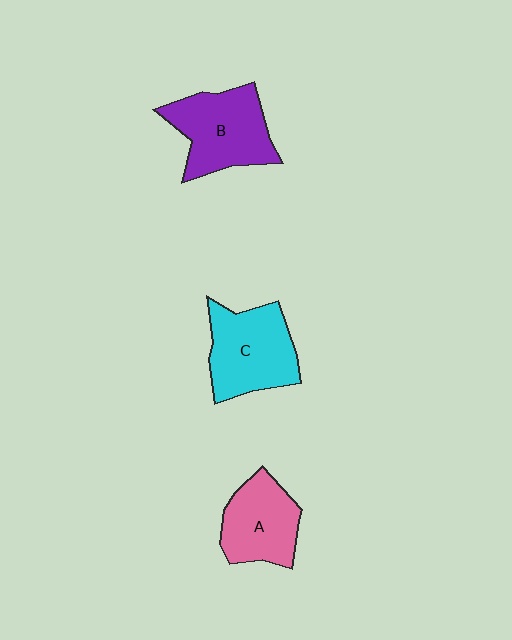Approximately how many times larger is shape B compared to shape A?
Approximately 1.2 times.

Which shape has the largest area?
Shape B (purple).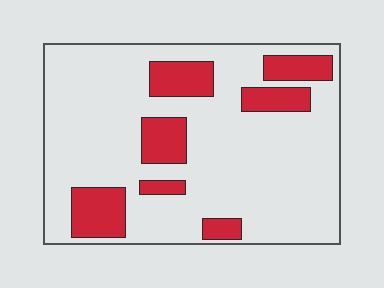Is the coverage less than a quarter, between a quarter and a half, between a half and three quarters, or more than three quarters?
Less than a quarter.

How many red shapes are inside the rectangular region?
7.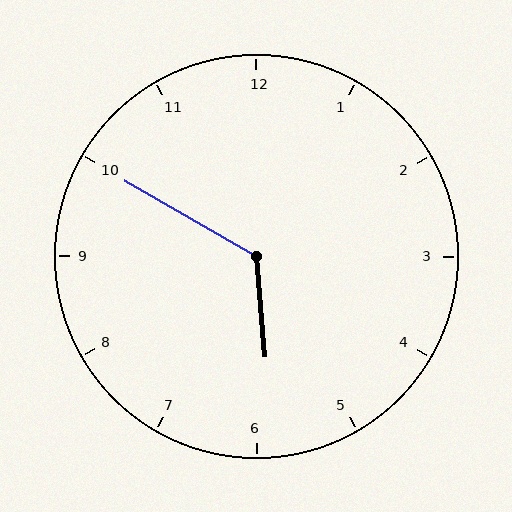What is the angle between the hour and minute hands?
Approximately 125 degrees.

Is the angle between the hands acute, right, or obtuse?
It is obtuse.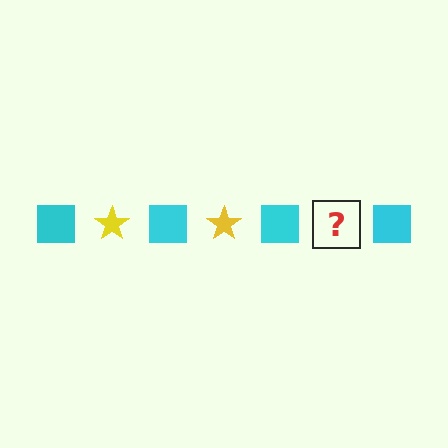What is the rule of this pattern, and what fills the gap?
The rule is that the pattern alternates between cyan square and yellow star. The gap should be filled with a yellow star.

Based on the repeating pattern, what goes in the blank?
The blank should be a yellow star.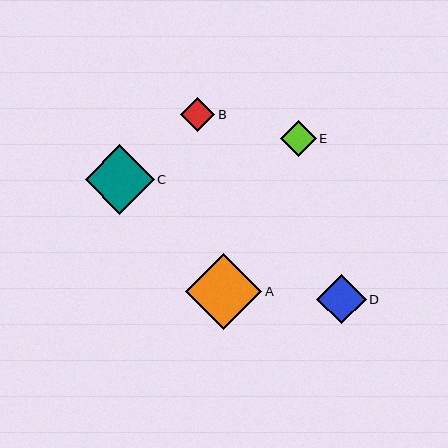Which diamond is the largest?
Diamond A is the largest with a size of approximately 76 pixels.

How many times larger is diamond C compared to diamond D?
Diamond C is approximately 1.4 times the size of diamond D.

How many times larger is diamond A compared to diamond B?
Diamond A is approximately 2.2 times the size of diamond B.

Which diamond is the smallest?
Diamond B is the smallest with a size of approximately 35 pixels.